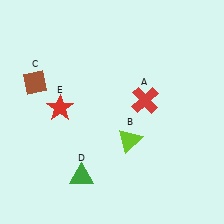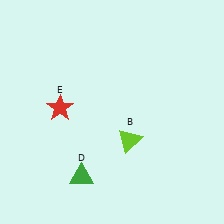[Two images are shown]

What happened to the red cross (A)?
The red cross (A) was removed in Image 2. It was in the top-right area of Image 1.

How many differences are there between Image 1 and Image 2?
There are 2 differences between the two images.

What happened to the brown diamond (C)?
The brown diamond (C) was removed in Image 2. It was in the top-left area of Image 1.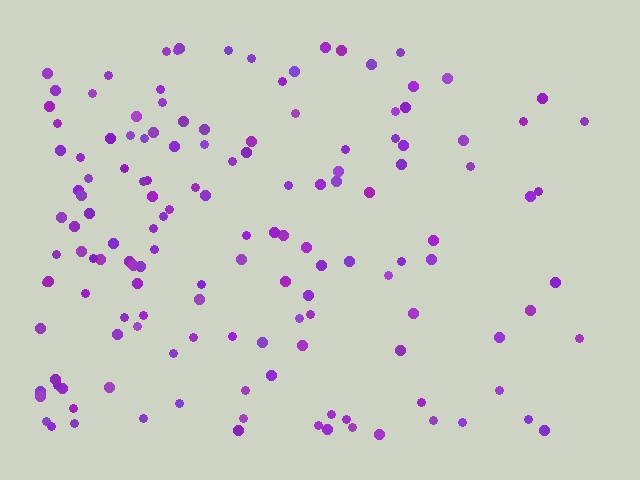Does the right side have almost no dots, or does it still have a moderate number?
Still a moderate number, just noticeably fewer than the left.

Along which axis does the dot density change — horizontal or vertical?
Horizontal.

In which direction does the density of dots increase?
From right to left, with the left side densest.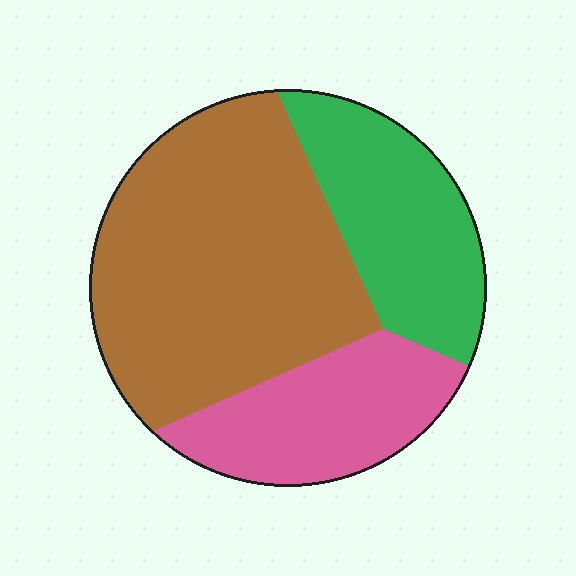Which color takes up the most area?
Brown, at roughly 50%.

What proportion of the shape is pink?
Pink takes up about one quarter (1/4) of the shape.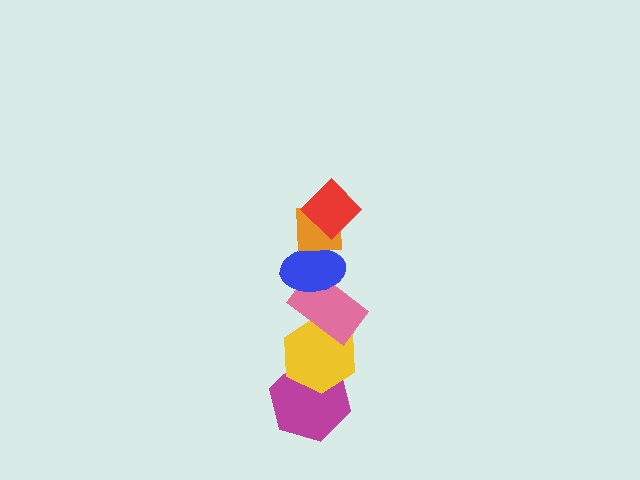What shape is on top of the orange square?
The red diamond is on top of the orange square.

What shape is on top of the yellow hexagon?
The pink rectangle is on top of the yellow hexagon.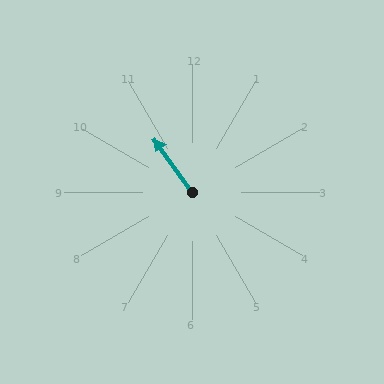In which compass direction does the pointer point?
Northwest.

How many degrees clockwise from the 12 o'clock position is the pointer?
Approximately 325 degrees.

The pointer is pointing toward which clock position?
Roughly 11 o'clock.